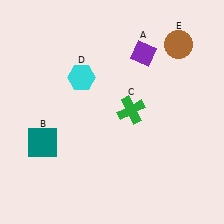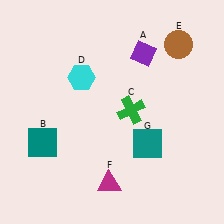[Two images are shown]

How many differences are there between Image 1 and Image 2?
There are 2 differences between the two images.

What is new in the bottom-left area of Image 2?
A magenta triangle (F) was added in the bottom-left area of Image 2.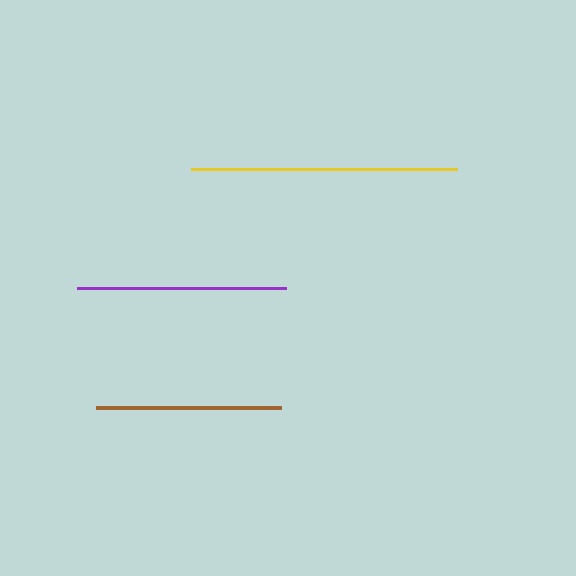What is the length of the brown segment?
The brown segment is approximately 185 pixels long.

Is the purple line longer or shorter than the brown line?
The purple line is longer than the brown line.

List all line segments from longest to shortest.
From longest to shortest: yellow, purple, brown.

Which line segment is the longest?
The yellow line is the longest at approximately 266 pixels.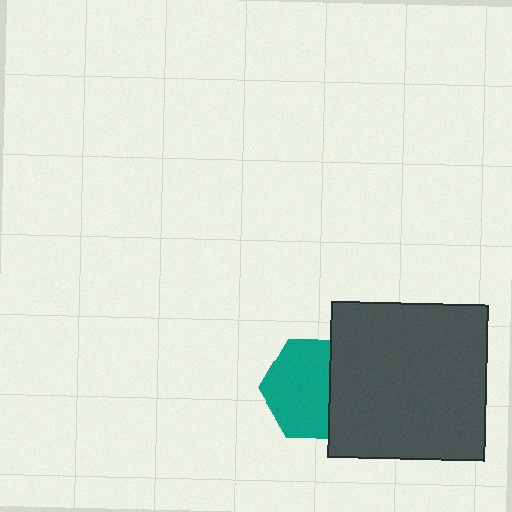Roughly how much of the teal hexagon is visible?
Most of it is visible (roughly 65%).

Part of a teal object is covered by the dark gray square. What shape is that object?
It is a hexagon.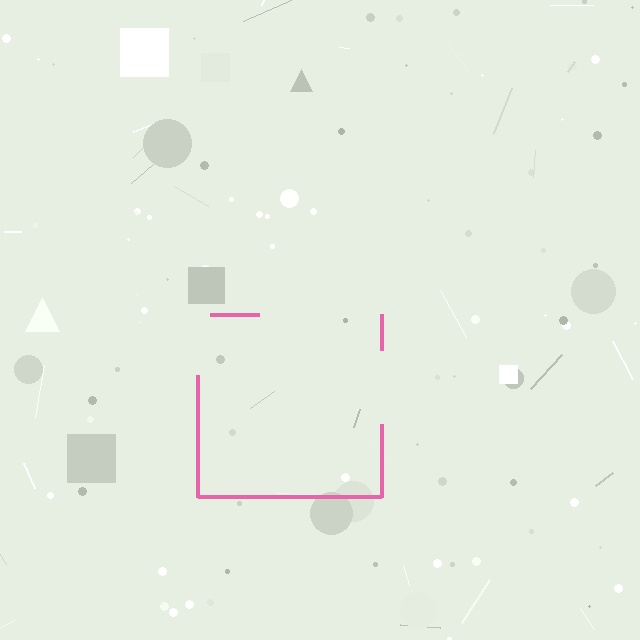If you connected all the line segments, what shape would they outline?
They would outline a square.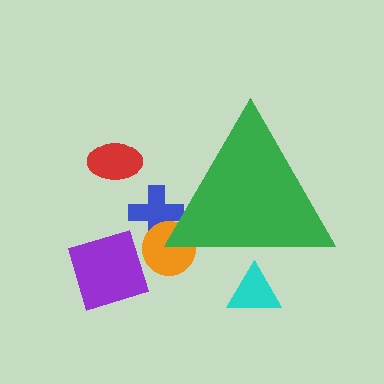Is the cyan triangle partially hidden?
Yes, the cyan triangle is partially hidden behind the green triangle.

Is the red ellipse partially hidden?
No, the red ellipse is fully visible.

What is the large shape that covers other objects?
A green triangle.